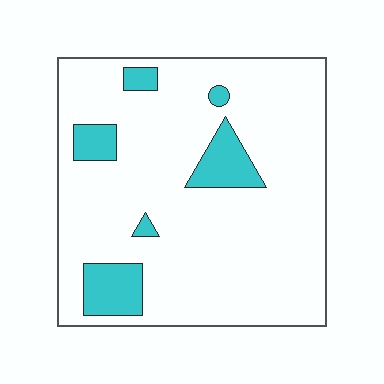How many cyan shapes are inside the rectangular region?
6.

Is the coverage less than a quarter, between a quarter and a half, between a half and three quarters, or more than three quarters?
Less than a quarter.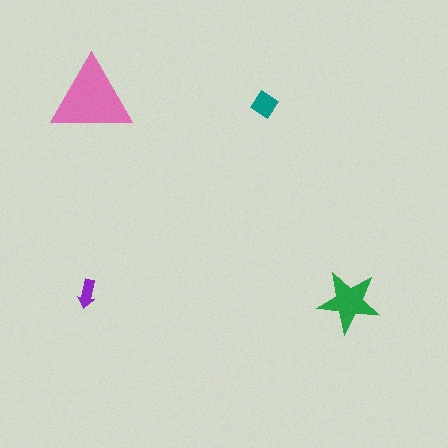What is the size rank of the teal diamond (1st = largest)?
3rd.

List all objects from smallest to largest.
The purple arrow, the teal diamond, the green star, the pink triangle.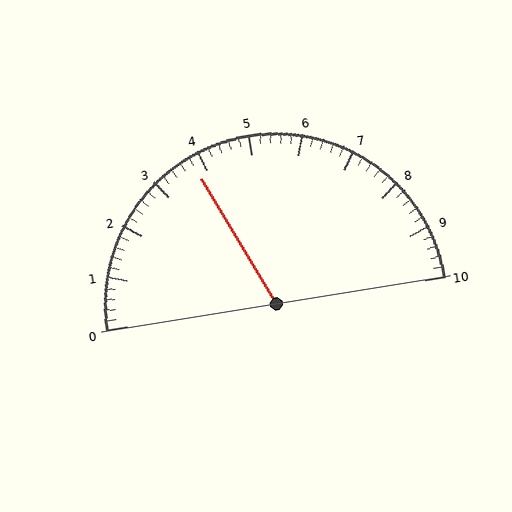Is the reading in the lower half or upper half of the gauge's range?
The reading is in the lower half of the range (0 to 10).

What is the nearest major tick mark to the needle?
The nearest major tick mark is 4.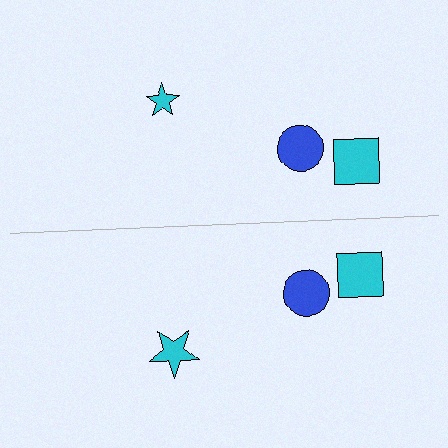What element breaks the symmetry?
The cyan star on the bottom side has a different size than its mirror counterpart.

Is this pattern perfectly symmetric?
No, the pattern is not perfectly symmetric. The cyan star on the bottom side has a different size than its mirror counterpart.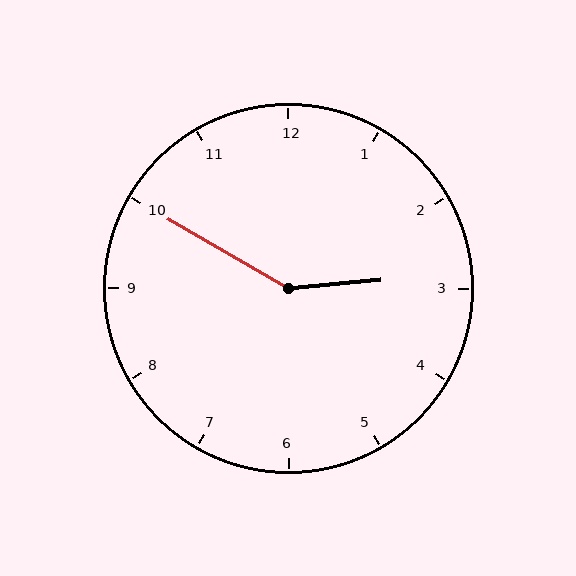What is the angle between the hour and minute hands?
Approximately 145 degrees.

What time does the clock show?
2:50.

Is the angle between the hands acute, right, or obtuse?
It is obtuse.